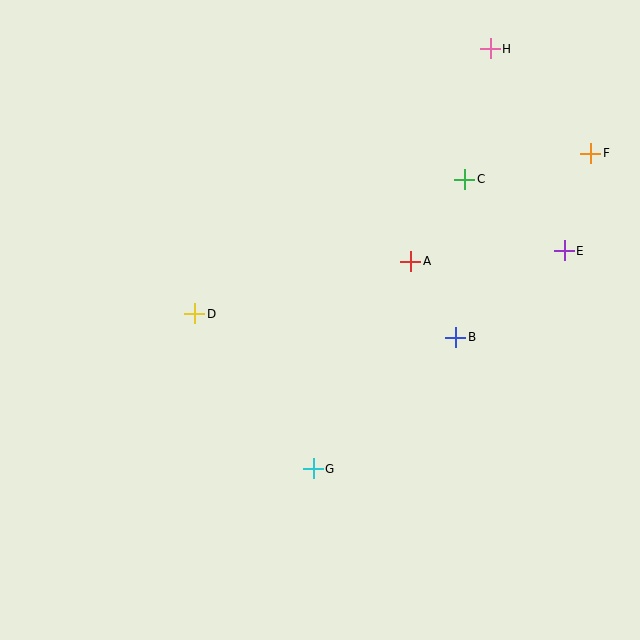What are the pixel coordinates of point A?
Point A is at (411, 262).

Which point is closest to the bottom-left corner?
Point G is closest to the bottom-left corner.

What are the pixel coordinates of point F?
Point F is at (591, 153).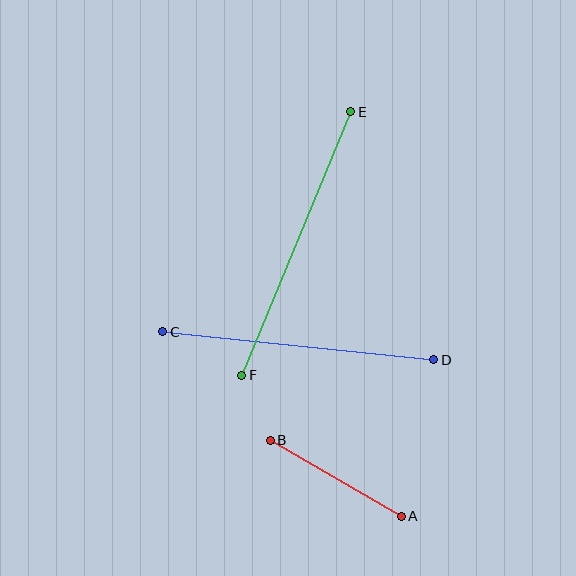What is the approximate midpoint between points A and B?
The midpoint is at approximately (336, 478) pixels.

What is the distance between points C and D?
The distance is approximately 272 pixels.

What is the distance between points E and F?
The distance is approximately 285 pixels.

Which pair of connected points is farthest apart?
Points E and F are farthest apart.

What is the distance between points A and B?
The distance is approximately 152 pixels.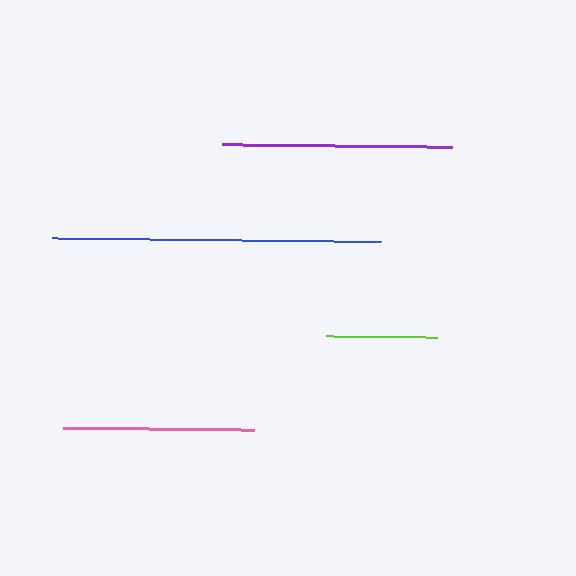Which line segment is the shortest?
The lime line is the shortest at approximately 111 pixels.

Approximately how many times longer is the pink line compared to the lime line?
The pink line is approximately 1.7 times the length of the lime line.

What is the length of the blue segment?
The blue segment is approximately 329 pixels long.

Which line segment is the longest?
The blue line is the longest at approximately 329 pixels.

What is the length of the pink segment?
The pink segment is approximately 191 pixels long.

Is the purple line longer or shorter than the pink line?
The purple line is longer than the pink line.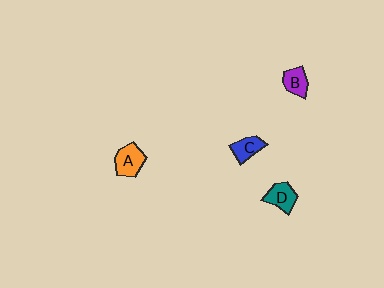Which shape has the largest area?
Shape A (orange).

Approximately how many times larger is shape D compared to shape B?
Approximately 1.2 times.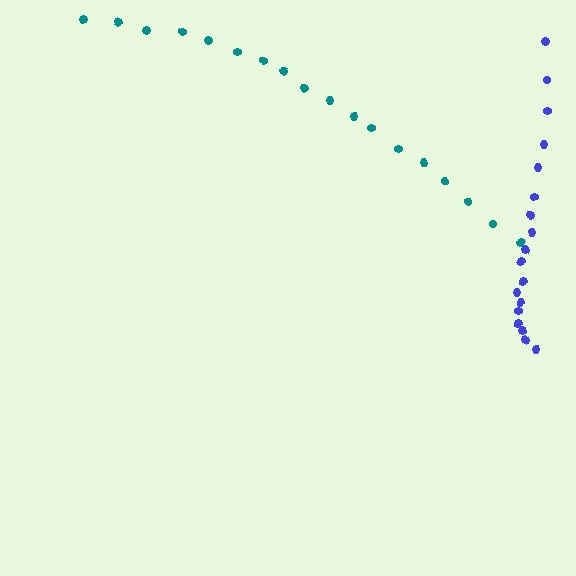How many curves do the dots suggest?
There are 2 distinct paths.